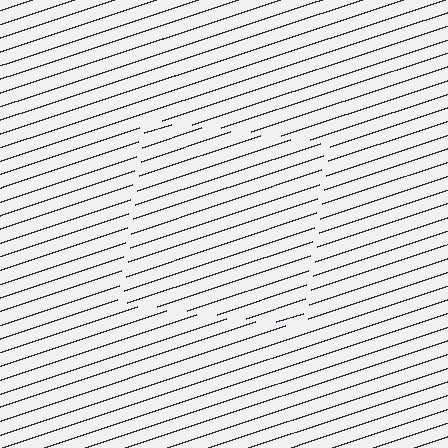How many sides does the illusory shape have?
4 sides — the line-ends trace a square.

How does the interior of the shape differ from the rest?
The interior of the shape contains the same grating, shifted by half a period — the contour is defined by the phase discontinuity where line-ends from the inner and outer gratings abut.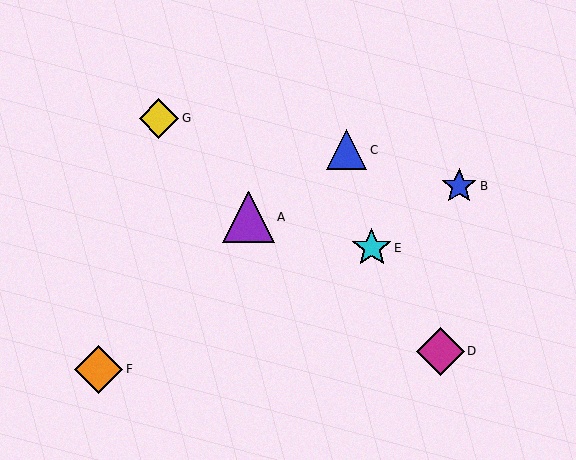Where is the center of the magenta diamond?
The center of the magenta diamond is at (440, 351).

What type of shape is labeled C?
Shape C is a blue triangle.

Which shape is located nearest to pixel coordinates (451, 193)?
The blue star (labeled B) at (459, 186) is nearest to that location.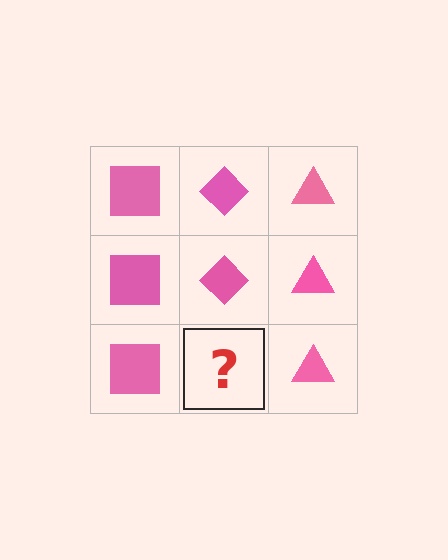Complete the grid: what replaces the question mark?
The question mark should be replaced with a pink diamond.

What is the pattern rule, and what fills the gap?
The rule is that each column has a consistent shape. The gap should be filled with a pink diamond.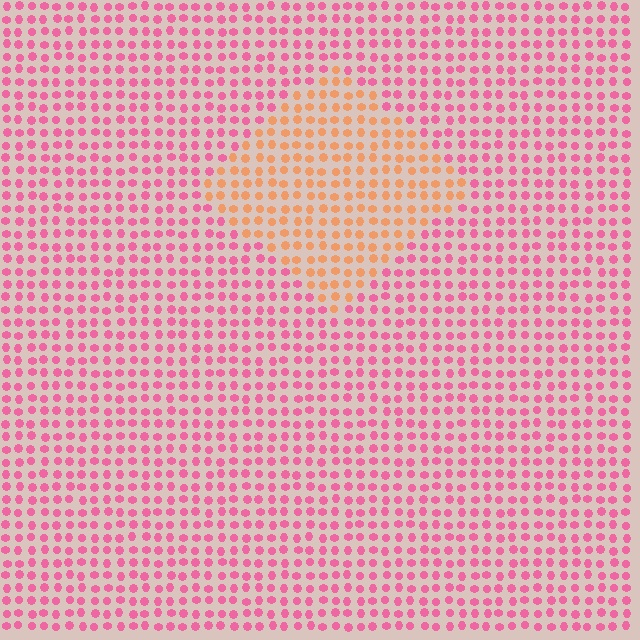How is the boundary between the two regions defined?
The boundary is defined purely by a slight shift in hue (about 49 degrees). Spacing, size, and orientation are identical on both sides.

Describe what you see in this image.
The image is filled with small pink elements in a uniform arrangement. A diamond-shaped region is visible where the elements are tinted to a slightly different hue, forming a subtle color boundary.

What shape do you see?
I see a diamond.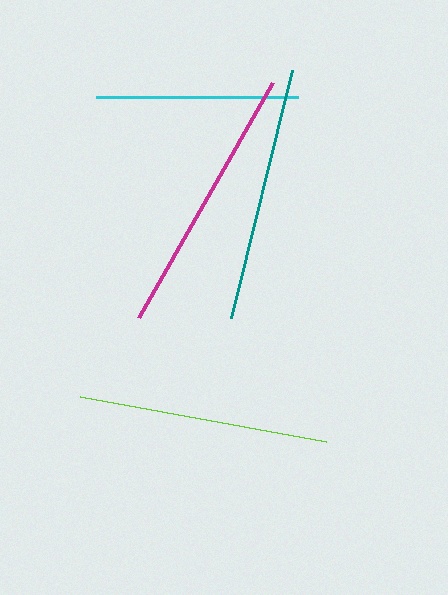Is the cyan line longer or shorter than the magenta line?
The magenta line is longer than the cyan line.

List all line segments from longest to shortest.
From longest to shortest: magenta, teal, lime, cyan.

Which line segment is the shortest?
The cyan line is the shortest at approximately 202 pixels.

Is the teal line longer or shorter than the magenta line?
The magenta line is longer than the teal line.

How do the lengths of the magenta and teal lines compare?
The magenta and teal lines are approximately the same length.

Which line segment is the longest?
The magenta line is the longest at approximately 270 pixels.